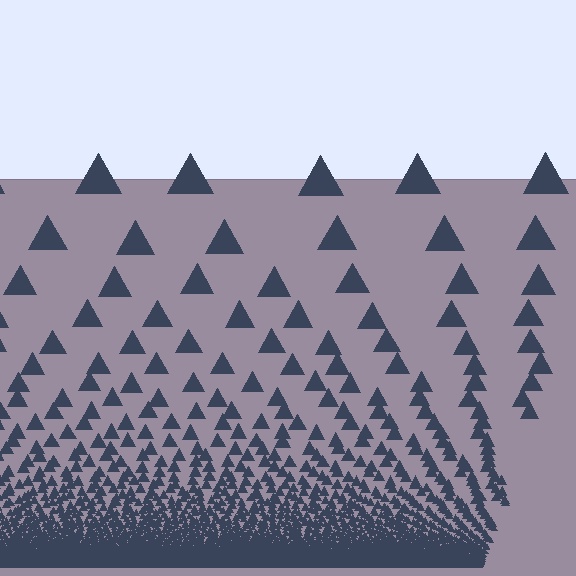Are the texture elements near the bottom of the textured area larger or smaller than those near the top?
Smaller. The gradient is inverted — elements near the bottom are smaller and denser.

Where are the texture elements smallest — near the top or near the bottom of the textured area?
Near the bottom.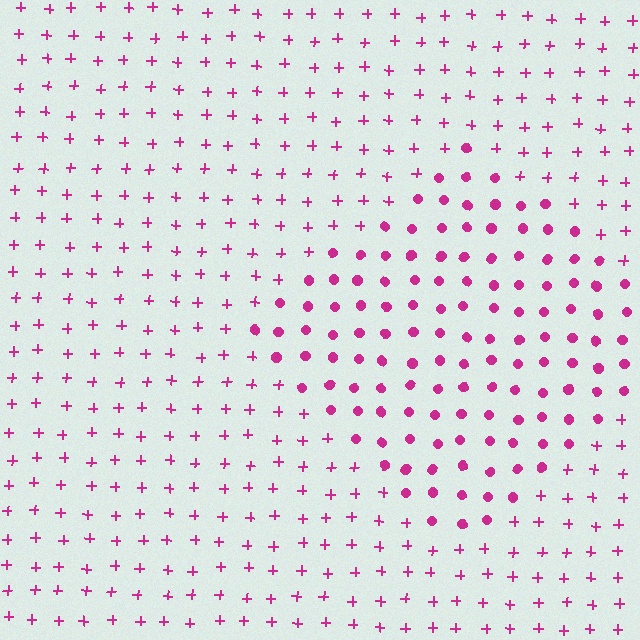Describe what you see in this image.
The image is filled with small magenta elements arranged in a uniform grid. A diamond-shaped region contains circles, while the surrounding area contains plus signs. The boundary is defined purely by the change in element shape.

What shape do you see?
I see a diamond.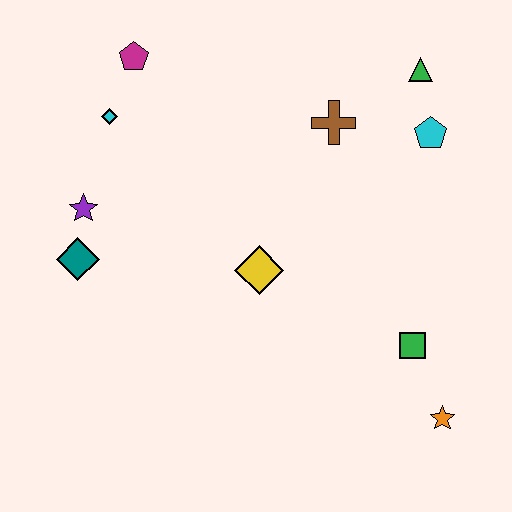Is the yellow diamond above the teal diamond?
No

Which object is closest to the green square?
The orange star is closest to the green square.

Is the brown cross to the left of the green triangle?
Yes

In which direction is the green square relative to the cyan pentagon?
The green square is below the cyan pentagon.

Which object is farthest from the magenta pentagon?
The orange star is farthest from the magenta pentagon.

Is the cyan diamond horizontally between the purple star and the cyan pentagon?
Yes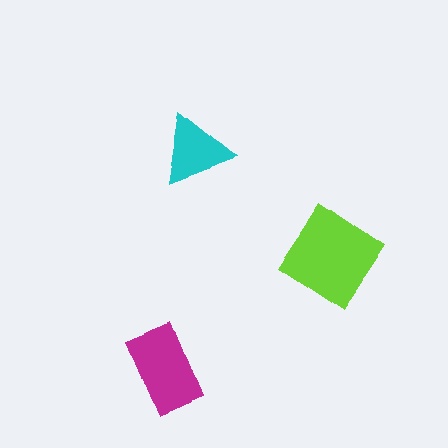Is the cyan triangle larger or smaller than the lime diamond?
Smaller.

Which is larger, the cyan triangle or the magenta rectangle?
The magenta rectangle.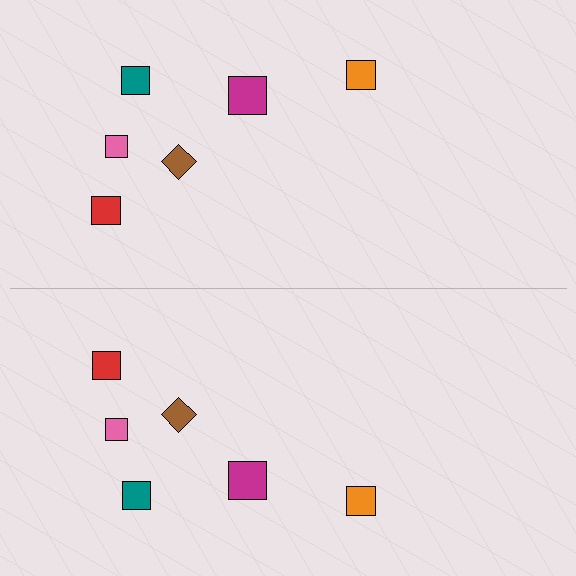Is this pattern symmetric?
Yes, this pattern has bilateral (reflection) symmetry.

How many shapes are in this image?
There are 12 shapes in this image.